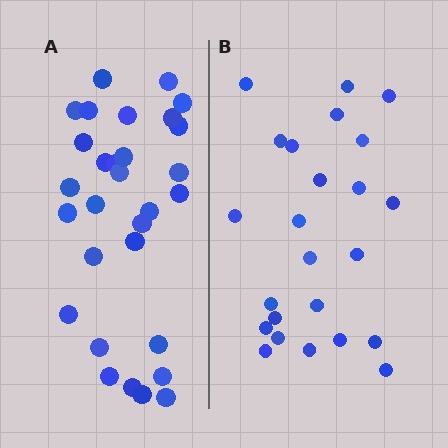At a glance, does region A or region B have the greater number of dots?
Region A (the left region) has more dots.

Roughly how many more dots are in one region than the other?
Region A has about 6 more dots than region B.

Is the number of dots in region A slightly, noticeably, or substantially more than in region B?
Region A has noticeably more, but not dramatically so. The ratio is roughly 1.2 to 1.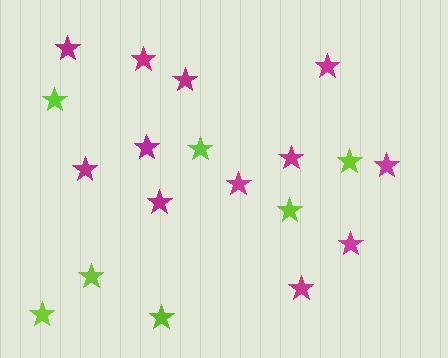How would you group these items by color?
There are 2 groups: one group of magenta stars (12) and one group of lime stars (7).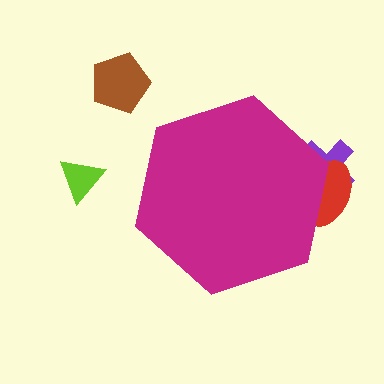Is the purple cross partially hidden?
Yes, the purple cross is partially hidden behind the magenta hexagon.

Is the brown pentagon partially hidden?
No, the brown pentagon is fully visible.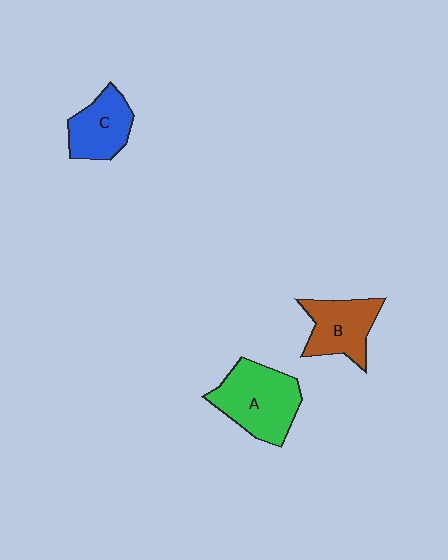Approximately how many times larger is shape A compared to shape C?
Approximately 1.5 times.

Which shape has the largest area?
Shape A (green).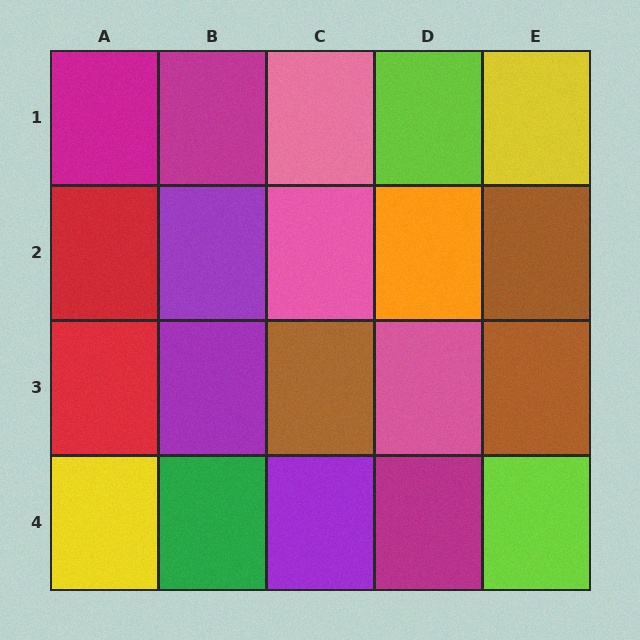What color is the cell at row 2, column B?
Purple.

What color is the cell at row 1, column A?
Magenta.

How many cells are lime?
2 cells are lime.